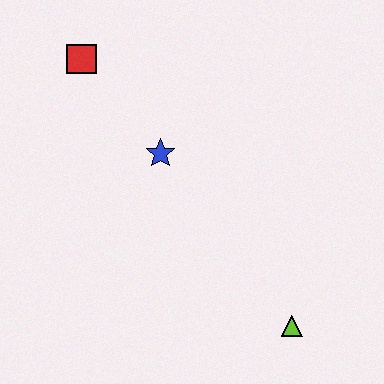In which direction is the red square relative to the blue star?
The red square is above the blue star.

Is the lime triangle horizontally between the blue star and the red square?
No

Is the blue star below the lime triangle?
No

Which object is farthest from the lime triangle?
The red square is farthest from the lime triangle.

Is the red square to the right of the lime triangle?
No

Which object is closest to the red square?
The blue star is closest to the red square.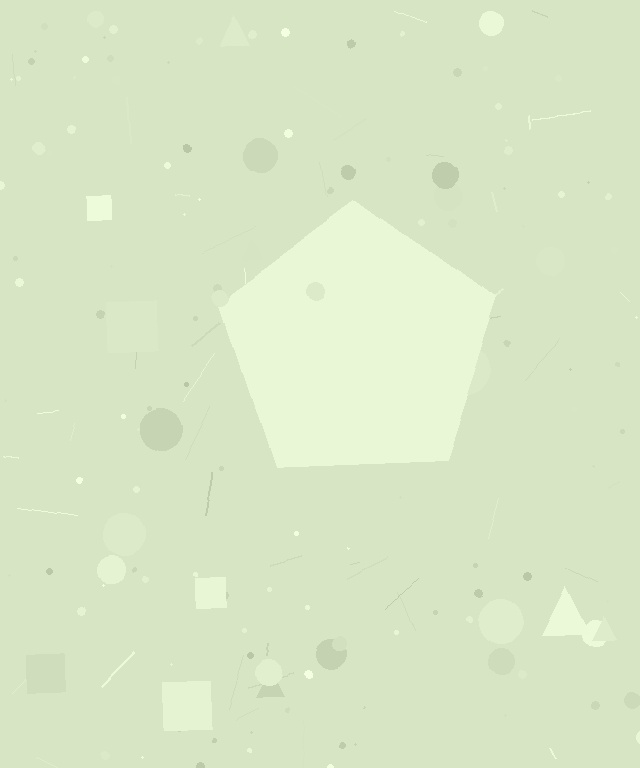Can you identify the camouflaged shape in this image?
The camouflaged shape is a pentagon.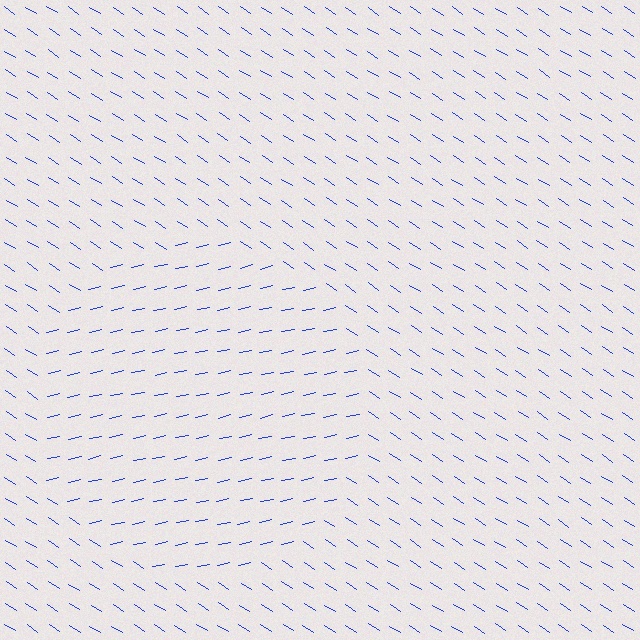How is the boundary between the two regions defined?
The boundary is defined purely by a change in line orientation (approximately 45 degrees difference). All lines are the same color and thickness.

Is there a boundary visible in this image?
Yes, there is a texture boundary formed by a change in line orientation.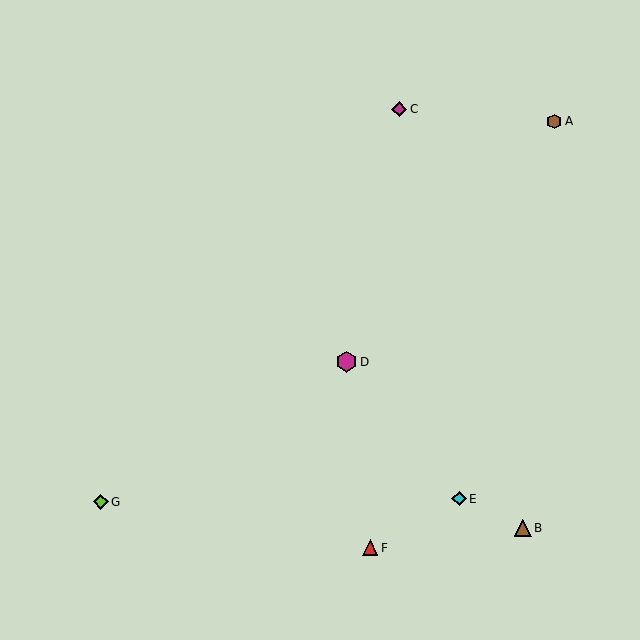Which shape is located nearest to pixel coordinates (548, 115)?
The brown hexagon (labeled A) at (554, 121) is nearest to that location.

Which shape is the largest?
The magenta hexagon (labeled D) is the largest.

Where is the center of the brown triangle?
The center of the brown triangle is at (523, 528).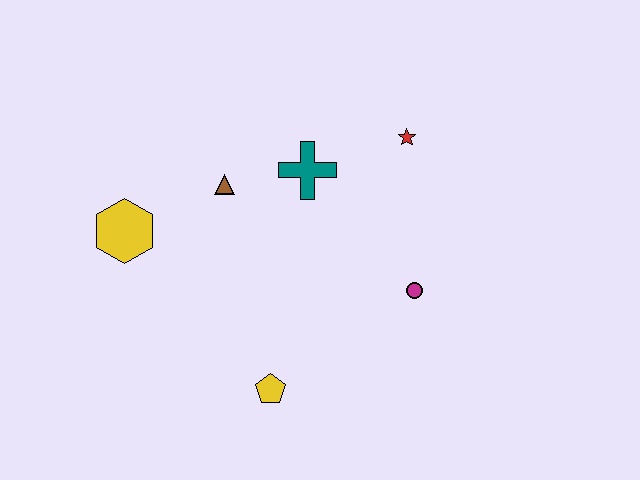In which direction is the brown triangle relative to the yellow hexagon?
The brown triangle is to the right of the yellow hexagon.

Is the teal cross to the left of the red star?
Yes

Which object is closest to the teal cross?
The brown triangle is closest to the teal cross.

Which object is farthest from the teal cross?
The yellow pentagon is farthest from the teal cross.